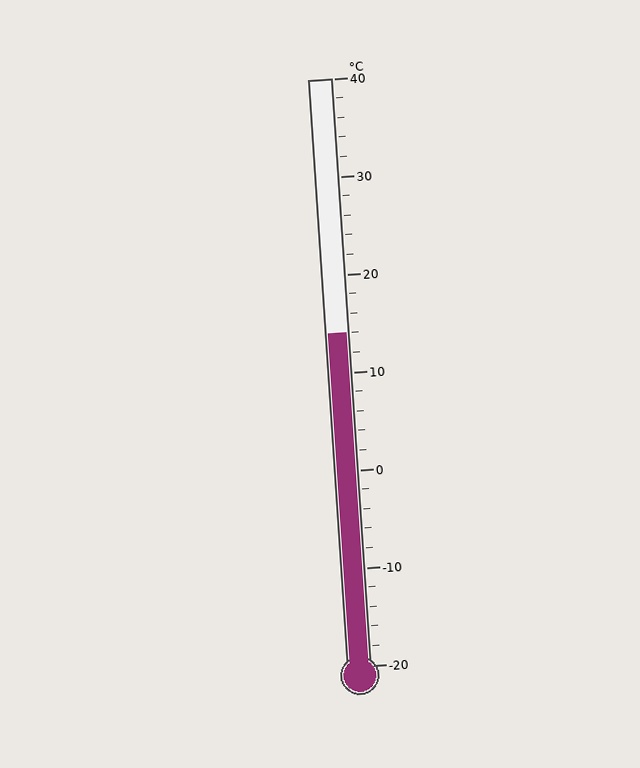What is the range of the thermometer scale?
The thermometer scale ranges from -20°C to 40°C.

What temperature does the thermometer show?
The thermometer shows approximately 14°C.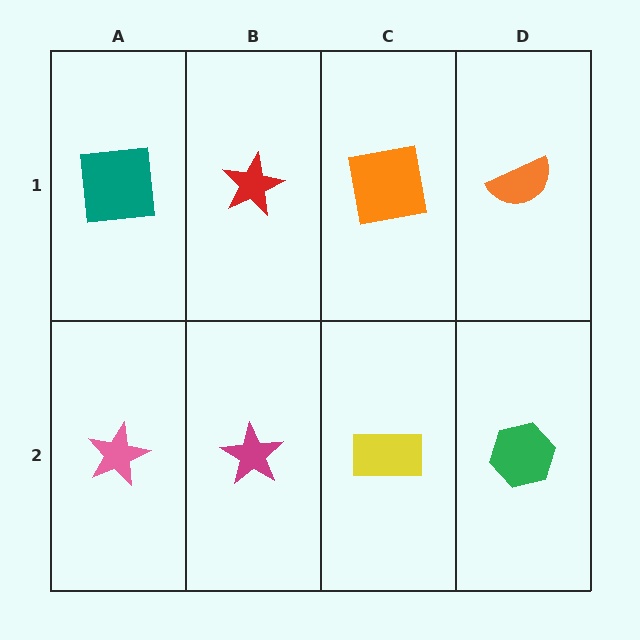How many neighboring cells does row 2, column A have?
2.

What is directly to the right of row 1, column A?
A red star.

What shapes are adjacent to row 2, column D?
An orange semicircle (row 1, column D), a yellow rectangle (row 2, column C).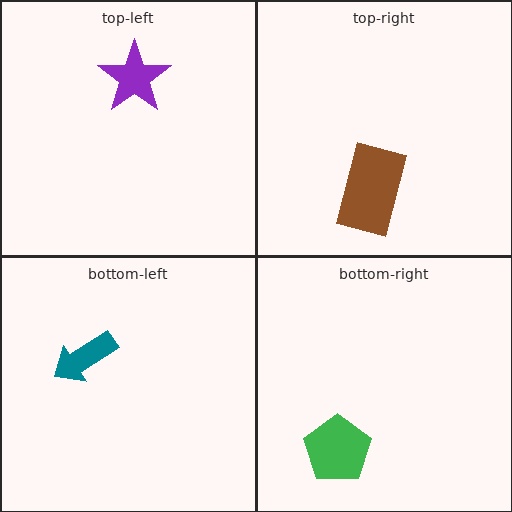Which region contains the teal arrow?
The bottom-left region.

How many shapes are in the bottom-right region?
1.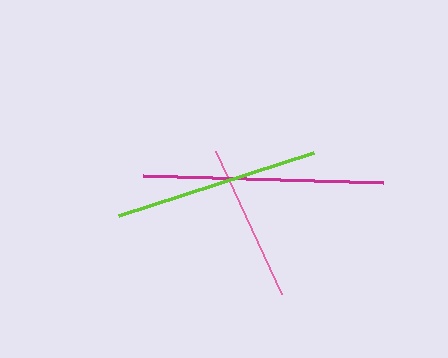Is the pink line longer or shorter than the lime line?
The lime line is longer than the pink line.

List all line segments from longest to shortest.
From longest to shortest: magenta, lime, pink.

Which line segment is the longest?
The magenta line is the longest at approximately 240 pixels.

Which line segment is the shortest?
The pink line is the shortest at approximately 157 pixels.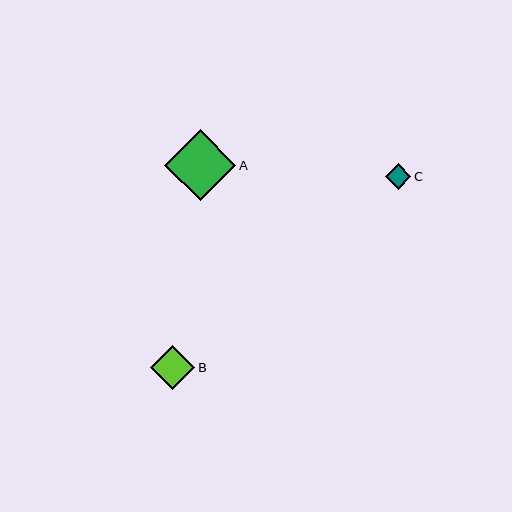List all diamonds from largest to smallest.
From largest to smallest: A, B, C.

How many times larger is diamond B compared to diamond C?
Diamond B is approximately 1.7 times the size of diamond C.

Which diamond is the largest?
Diamond A is the largest with a size of approximately 71 pixels.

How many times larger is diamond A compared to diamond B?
Diamond A is approximately 1.6 times the size of diamond B.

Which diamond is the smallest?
Diamond C is the smallest with a size of approximately 26 pixels.